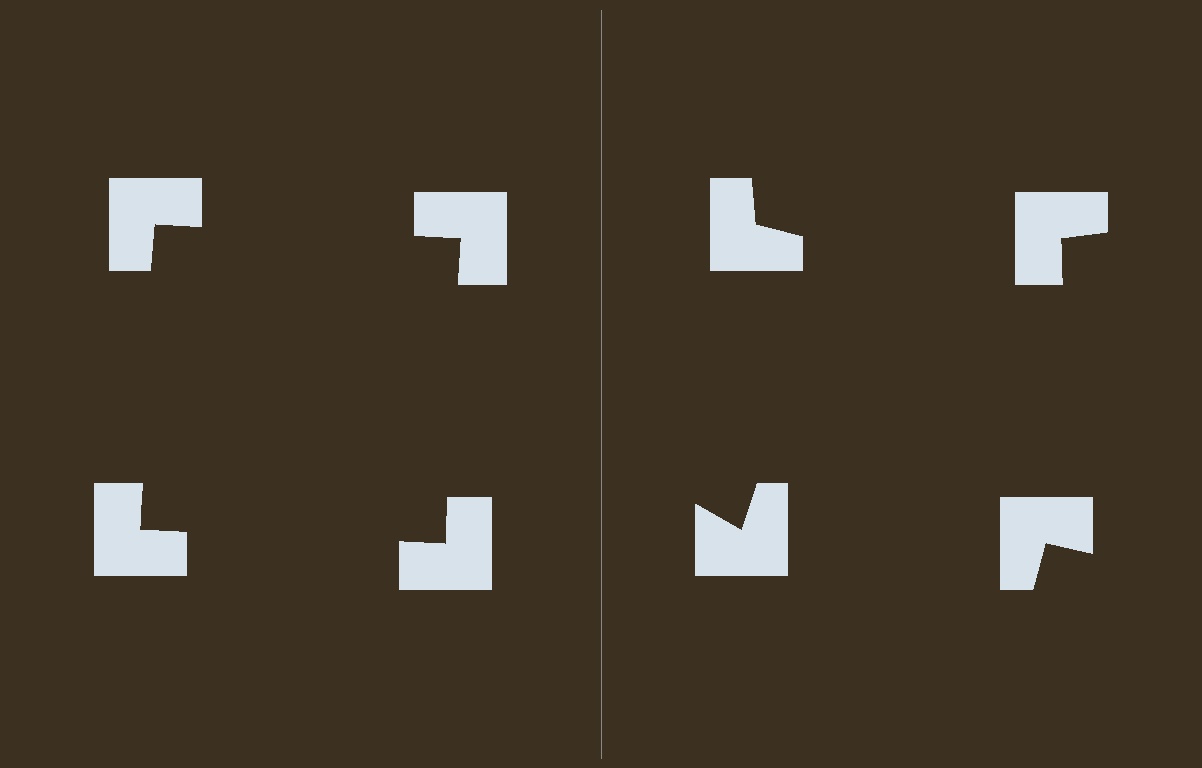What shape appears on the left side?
An illusory square.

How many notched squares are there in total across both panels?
8 — 4 on each side.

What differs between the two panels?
The notched squares are positioned identically on both sides; only the wedge orientations differ. On the left they align to a square; on the right they are misaligned.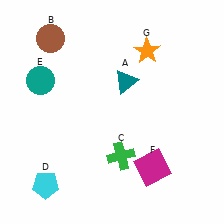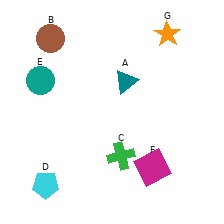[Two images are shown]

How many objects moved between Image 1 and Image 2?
1 object moved between the two images.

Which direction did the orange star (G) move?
The orange star (G) moved right.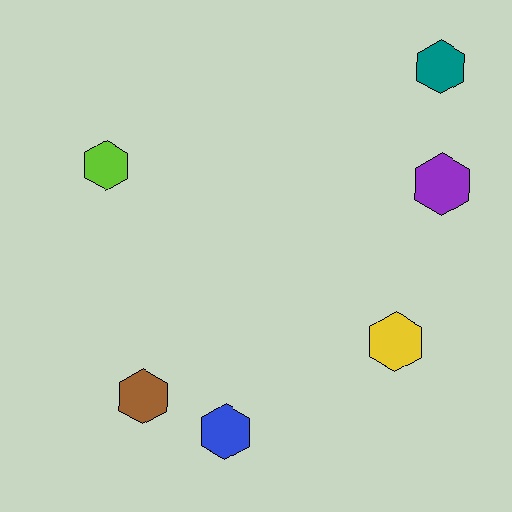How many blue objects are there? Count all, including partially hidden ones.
There is 1 blue object.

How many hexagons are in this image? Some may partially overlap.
There are 6 hexagons.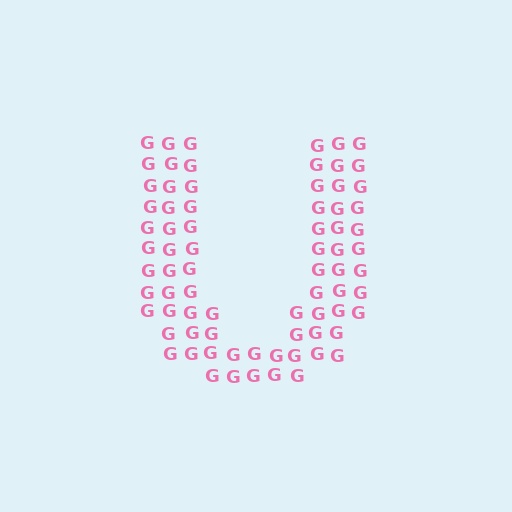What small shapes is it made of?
It is made of small letter G's.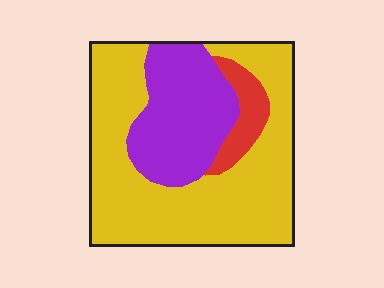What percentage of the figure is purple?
Purple takes up between a quarter and a half of the figure.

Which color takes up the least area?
Red, at roughly 10%.